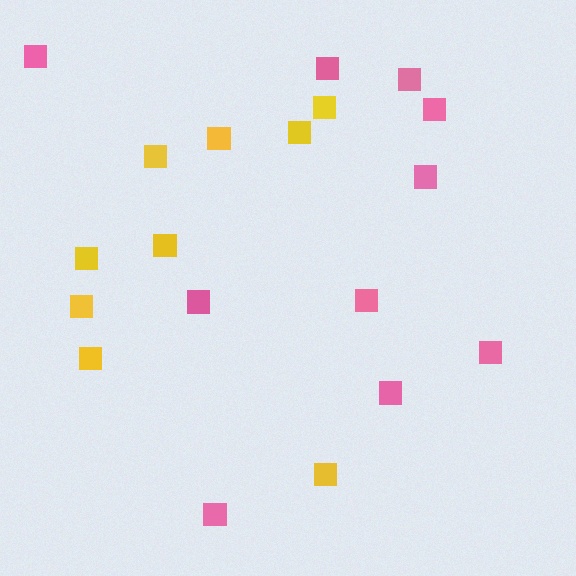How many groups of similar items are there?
There are 2 groups: one group of pink squares (10) and one group of yellow squares (9).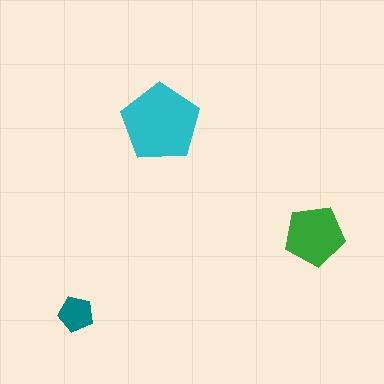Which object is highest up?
The cyan pentagon is topmost.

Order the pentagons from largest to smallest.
the cyan one, the green one, the teal one.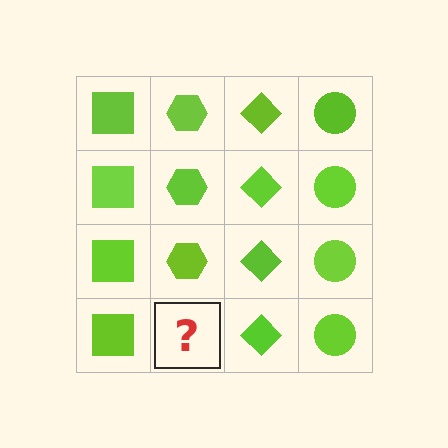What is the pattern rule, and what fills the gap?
The rule is that each column has a consistent shape. The gap should be filled with a lime hexagon.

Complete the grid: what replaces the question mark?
The question mark should be replaced with a lime hexagon.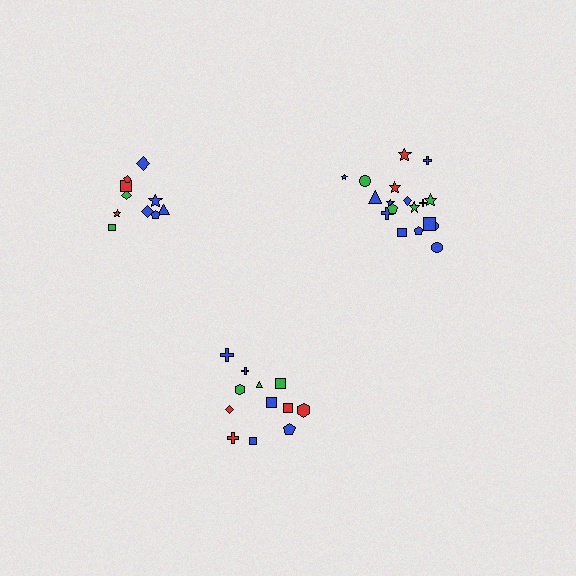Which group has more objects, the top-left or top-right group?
The top-right group.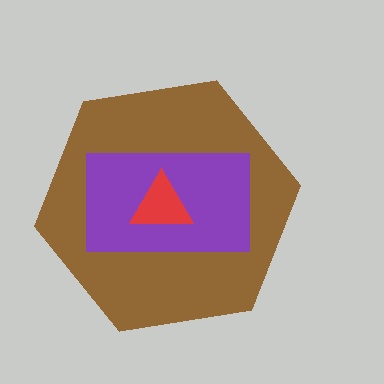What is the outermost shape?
The brown hexagon.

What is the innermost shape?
The red triangle.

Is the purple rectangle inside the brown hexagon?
Yes.